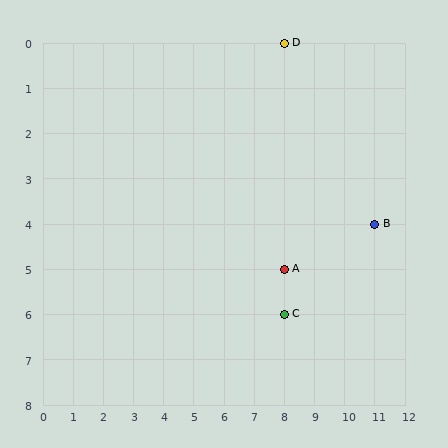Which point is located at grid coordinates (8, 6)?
Point C is at (8, 6).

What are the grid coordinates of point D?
Point D is at grid coordinates (8, 0).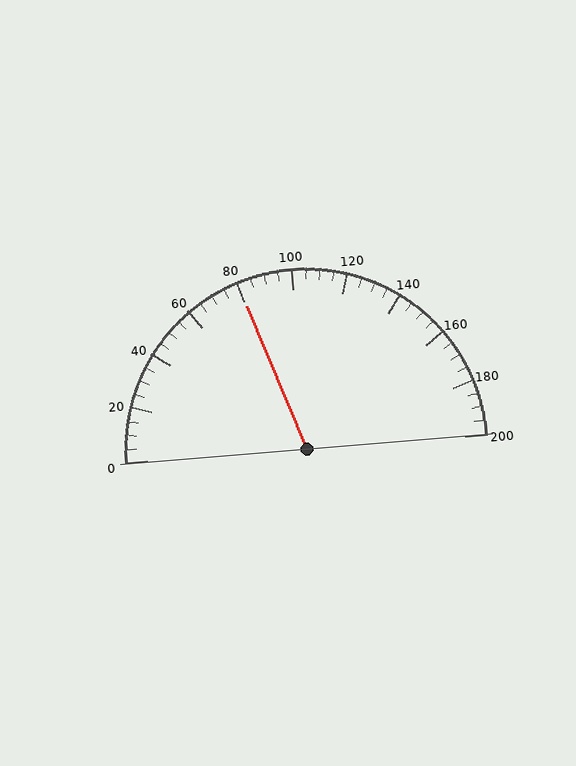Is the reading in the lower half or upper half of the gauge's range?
The reading is in the lower half of the range (0 to 200).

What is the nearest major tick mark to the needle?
The nearest major tick mark is 80.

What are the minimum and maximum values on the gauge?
The gauge ranges from 0 to 200.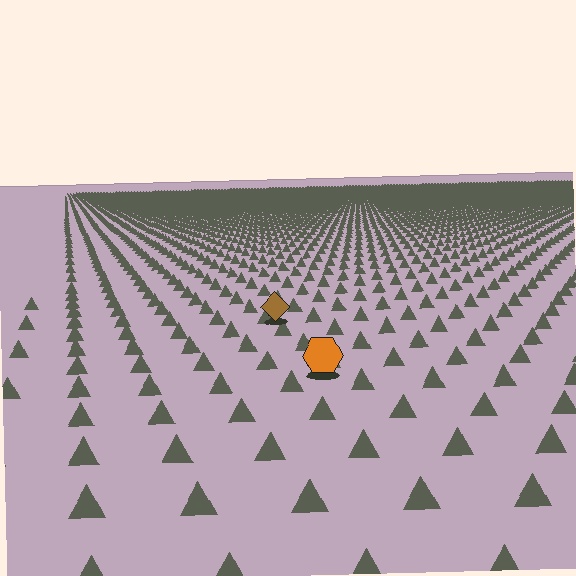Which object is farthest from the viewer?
The brown diamond is farthest from the viewer. It appears smaller and the ground texture around it is denser.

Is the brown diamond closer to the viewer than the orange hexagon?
No. The orange hexagon is closer — you can tell from the texture gradient: the ground texture is coarser near it.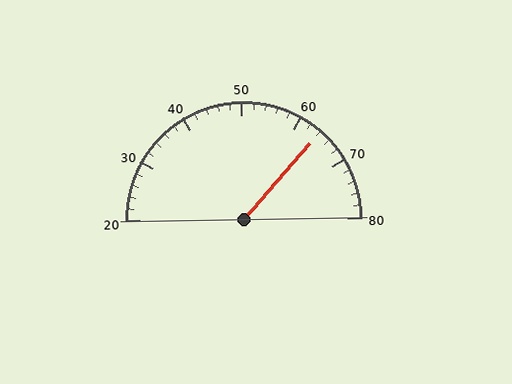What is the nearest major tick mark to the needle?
The nearest major tick mark is 60.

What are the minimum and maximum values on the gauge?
The gauge ranges from 20 to 80.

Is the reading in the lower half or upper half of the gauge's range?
The reading is in the upper half of the range (20 to 80).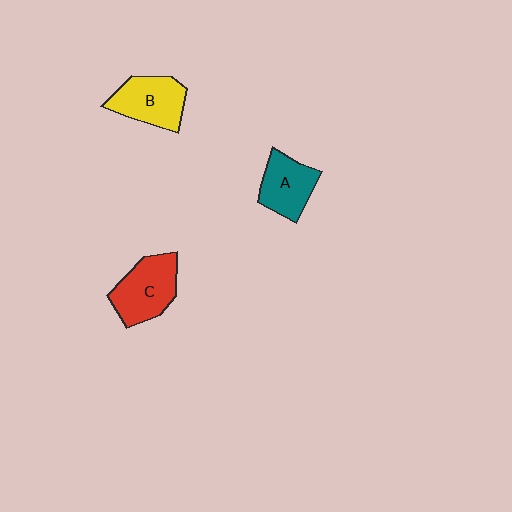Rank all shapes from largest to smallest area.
From largest to smallest: C (red), B (yellow), A (teal).